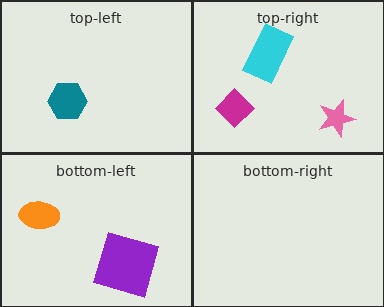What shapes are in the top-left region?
The teal hexagon.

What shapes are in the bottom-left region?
The orange ellipse, the purple square.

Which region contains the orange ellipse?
The bottom-left region.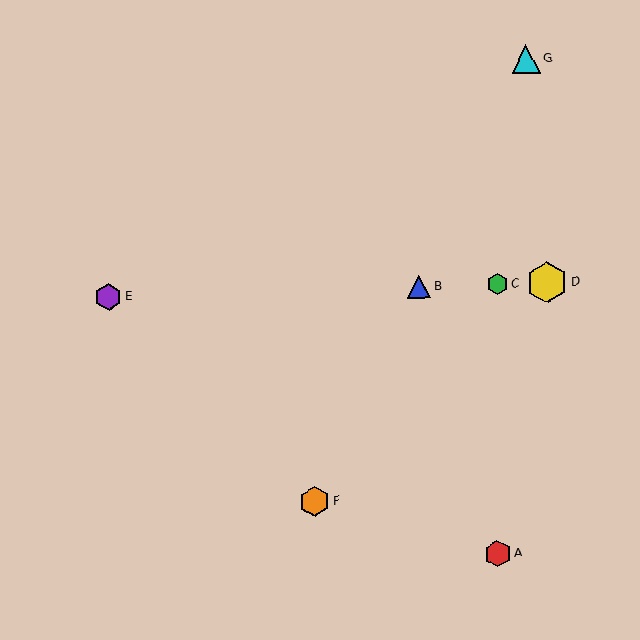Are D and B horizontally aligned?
Yes, both are at y≈282.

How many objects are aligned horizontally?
4 objects (B, C, D, E) are aligned horizontally.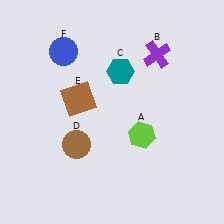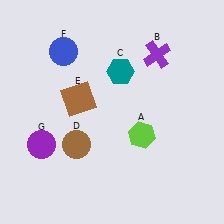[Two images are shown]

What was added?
A purple circle (G) was added in Image 2.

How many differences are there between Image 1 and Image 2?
There is 1 difference between the two images.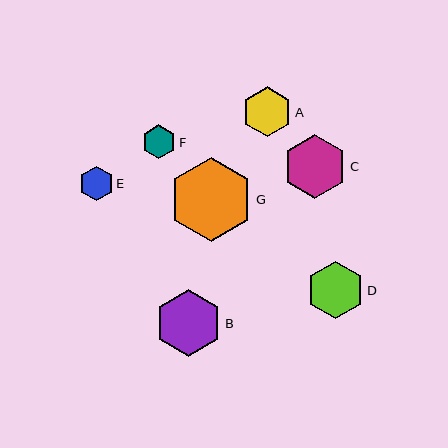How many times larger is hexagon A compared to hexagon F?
Hexagon A is approximately 1.5 times the size of hexagon F.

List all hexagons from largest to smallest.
From largest to smallest: G, B, C, D, A, E, F.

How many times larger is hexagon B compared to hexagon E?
Hexagon B is approximately 1.9 times the size of hexagon E.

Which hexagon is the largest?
Hexagon G is the largest with a size of approximately 84 pixels.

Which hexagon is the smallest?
Hexagon F is the smallest with a size of approximately 34 pixels.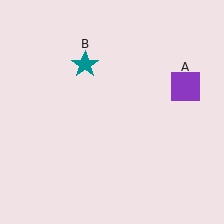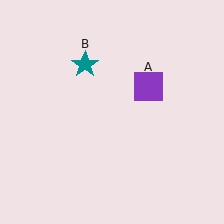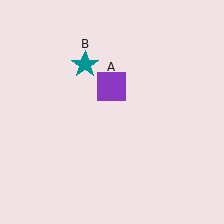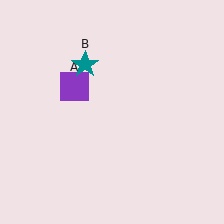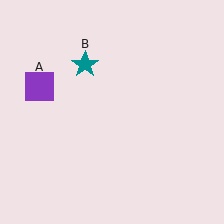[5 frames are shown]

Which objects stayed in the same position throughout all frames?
Teal star (object B) remained stationary.